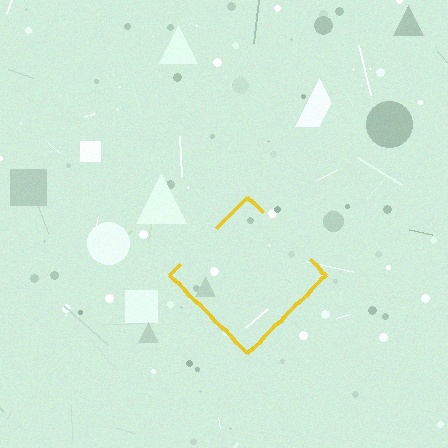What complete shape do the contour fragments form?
The contour fragments form a diamond.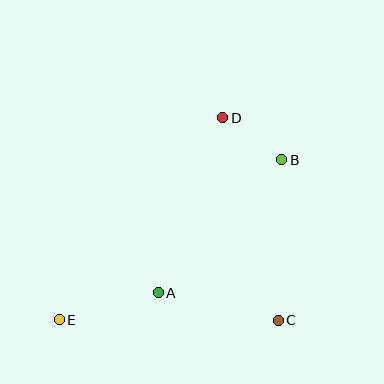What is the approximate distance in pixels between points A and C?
The distance between A and C is approximately 123 pixels.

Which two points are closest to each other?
Points B and D are closest to each other.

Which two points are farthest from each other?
Points B and E are farthest from each other.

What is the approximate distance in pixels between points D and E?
The distance between D and E is approximately 260 pixels.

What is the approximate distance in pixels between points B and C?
The distance between B and C is approximately 161 pixels.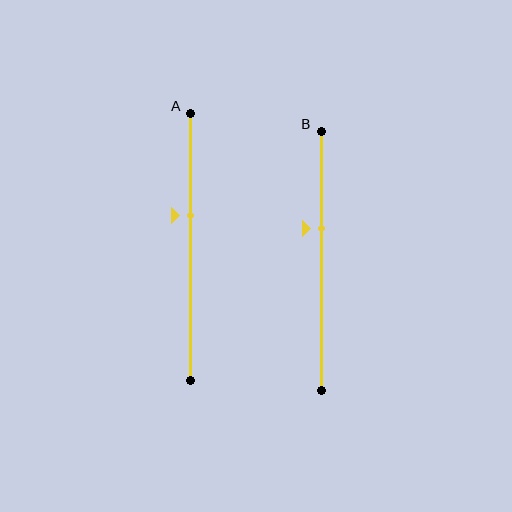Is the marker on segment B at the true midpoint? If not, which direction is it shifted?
No, the marker on segment B is shifted upward by about 12% of the segment length.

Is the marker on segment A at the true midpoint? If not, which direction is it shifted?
No, the marker on segment A is shifted upward by about 12% of the segment length.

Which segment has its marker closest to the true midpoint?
Segment A has its marker closest to the true midpoint.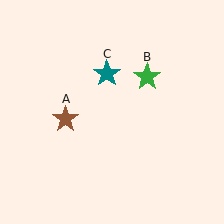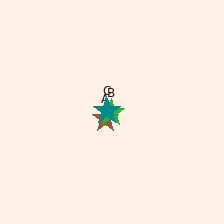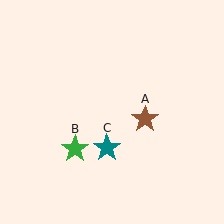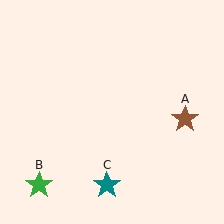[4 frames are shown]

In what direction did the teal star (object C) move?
The teal star (object C) moved down.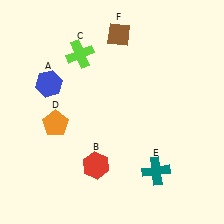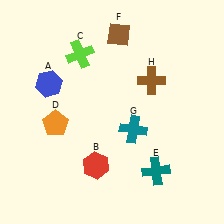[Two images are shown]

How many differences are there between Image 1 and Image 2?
There are 2 differences between the two images.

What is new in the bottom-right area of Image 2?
A teal cross (G) was added in the bottom-right area of Image 2.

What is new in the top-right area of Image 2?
A brown cross (H) was added in the top-right area of Image 2.